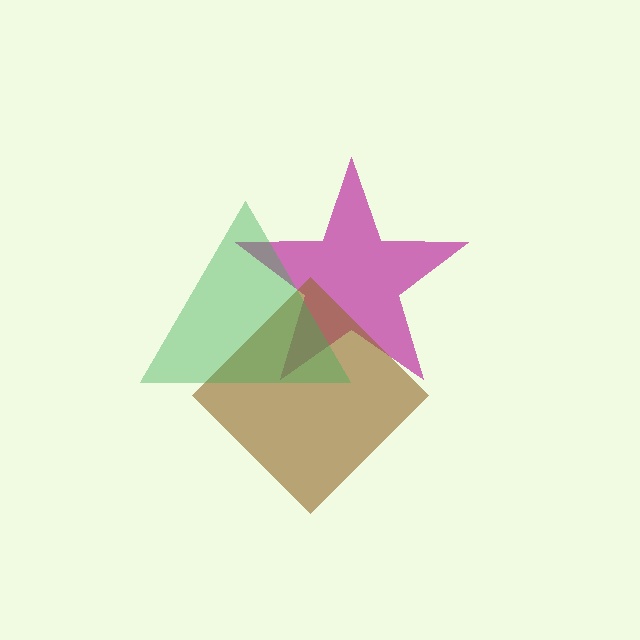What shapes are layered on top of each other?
The layered shapes are: a magenta star, a brown diamond, a green triangle.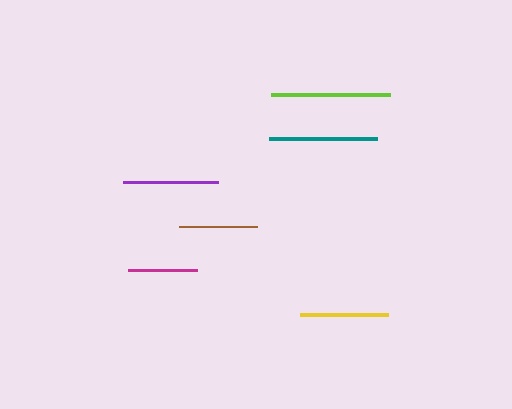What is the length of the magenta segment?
The magenta segment is approximately 69 pixels long.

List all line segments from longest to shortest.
From longest to shortest: lime, teal, purple, yellow, brown, magenta.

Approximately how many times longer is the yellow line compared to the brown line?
The yellow line is approximately 1.1 times the length of the brown line.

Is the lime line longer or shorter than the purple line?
The lime line is longer than the purple line.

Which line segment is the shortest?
The magenta line is the shortest at approximately 69 pixels.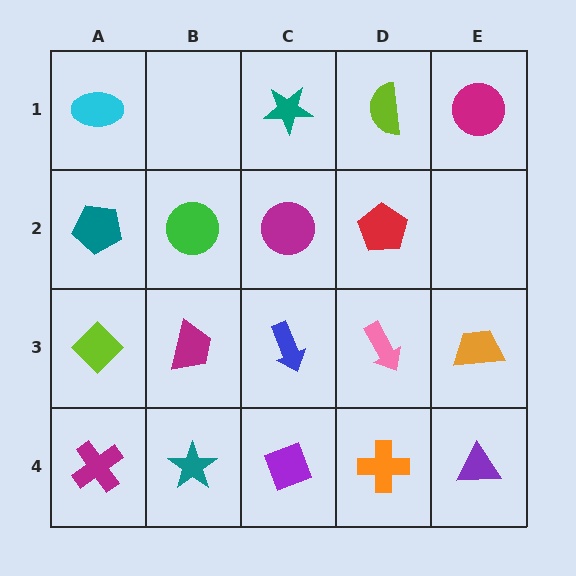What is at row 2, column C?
A magenta circle.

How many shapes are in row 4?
5 shapes.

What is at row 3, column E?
An orange trapezoid.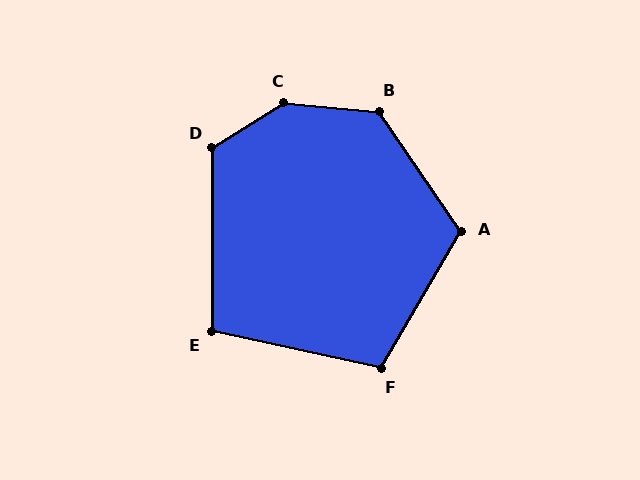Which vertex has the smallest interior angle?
E, at approximately 102 degrees.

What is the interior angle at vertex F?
Approximately 108 degrees (obtuse).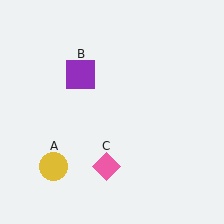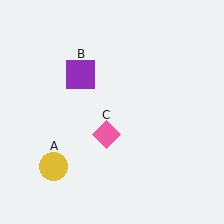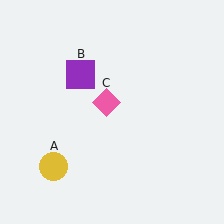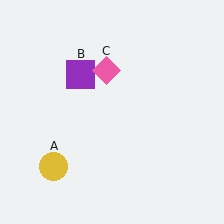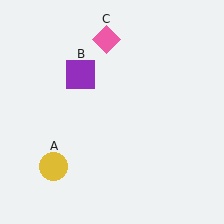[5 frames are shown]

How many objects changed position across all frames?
1 object changed position: pink diamond (object C).